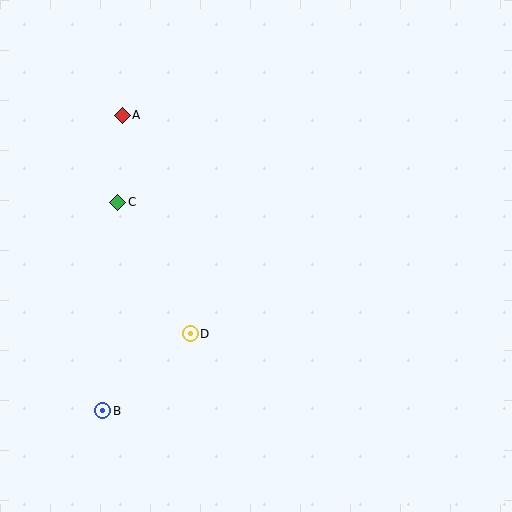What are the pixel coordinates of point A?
Point A is at (122, 115).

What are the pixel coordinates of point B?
Point B is at (103, 411).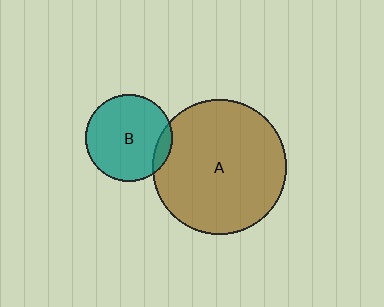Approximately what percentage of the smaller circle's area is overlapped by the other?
Approximately 10%.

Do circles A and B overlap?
Yes.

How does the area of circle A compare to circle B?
Approximately 2.4 times.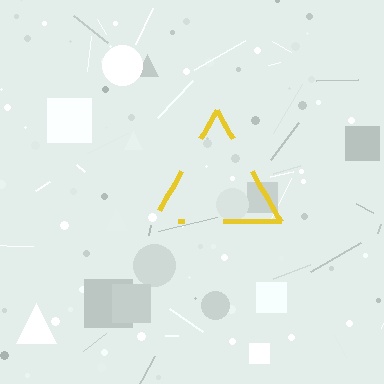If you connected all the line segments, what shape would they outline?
They would outline a triangle.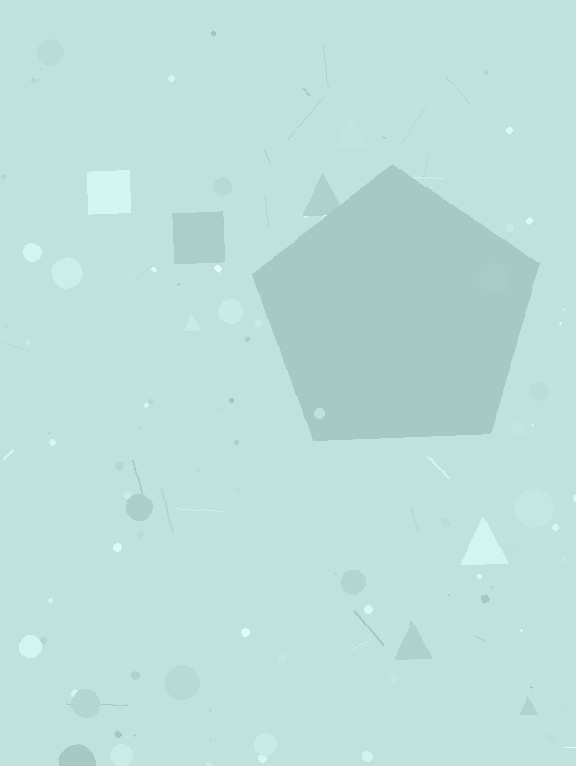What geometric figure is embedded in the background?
A pentagon is embedded in the background.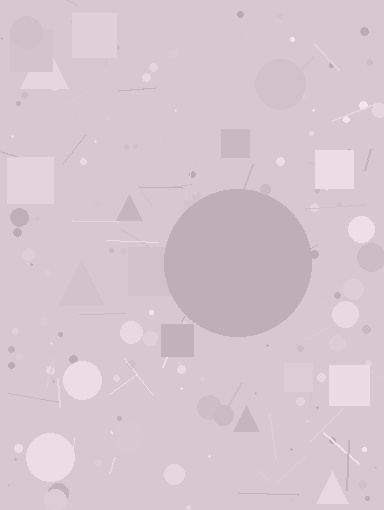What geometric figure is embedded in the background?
A circle is embedded in the background.